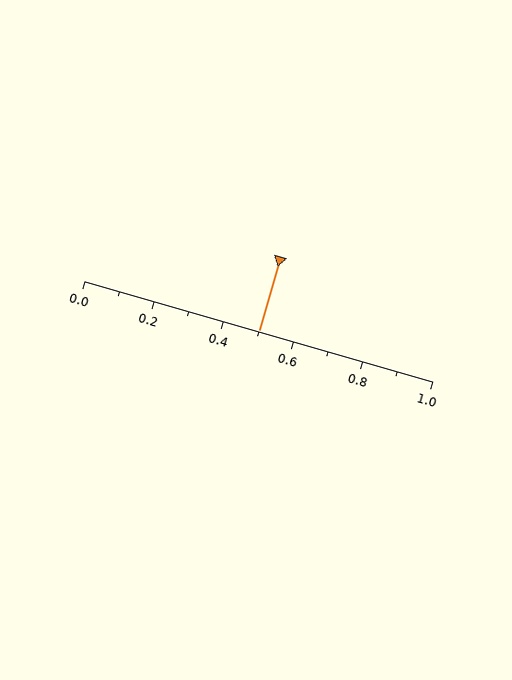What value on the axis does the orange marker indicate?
The marker indicates approximately 0.5.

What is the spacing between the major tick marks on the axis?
The major ticks are spaced 0.2 apart.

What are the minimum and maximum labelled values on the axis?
The axis runs from 0.0 to 1.0.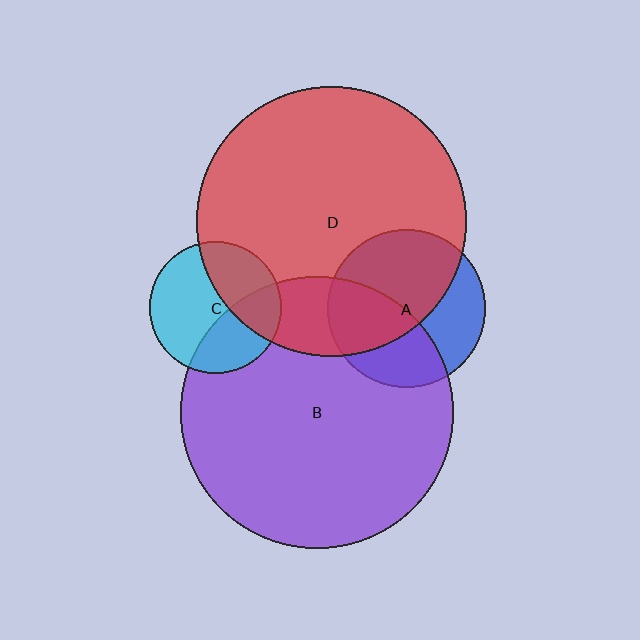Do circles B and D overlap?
Yes.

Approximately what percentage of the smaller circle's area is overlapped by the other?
Approximately 20%.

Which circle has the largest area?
Circle B (purple).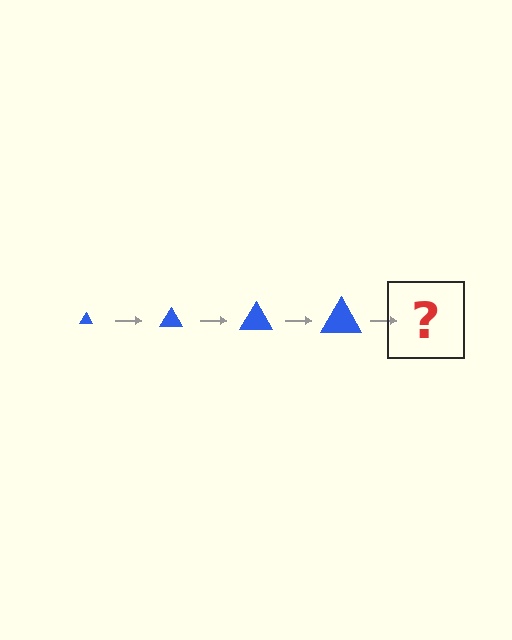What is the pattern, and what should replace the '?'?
The pattern is that the triangle gets progressively larger each step. The '?' should be a blue triangle, larger than the previous one.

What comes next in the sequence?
The next element should be a blue triangle, larger than the previous one.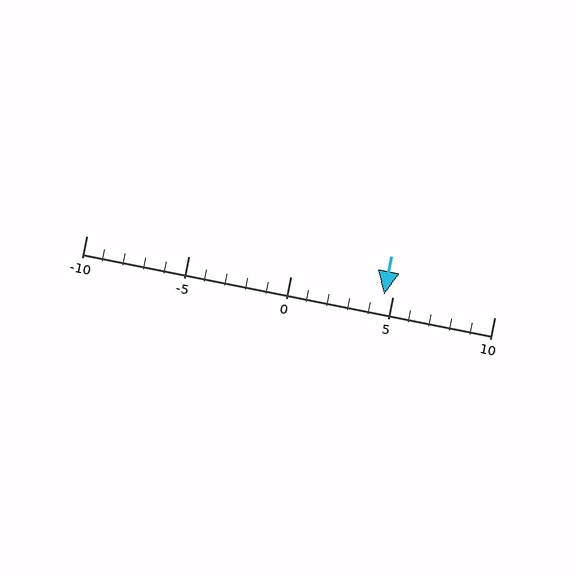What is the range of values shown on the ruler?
The ruler shows values from -10 to 10.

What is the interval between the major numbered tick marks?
The major tick marks are spaced 5 units apart.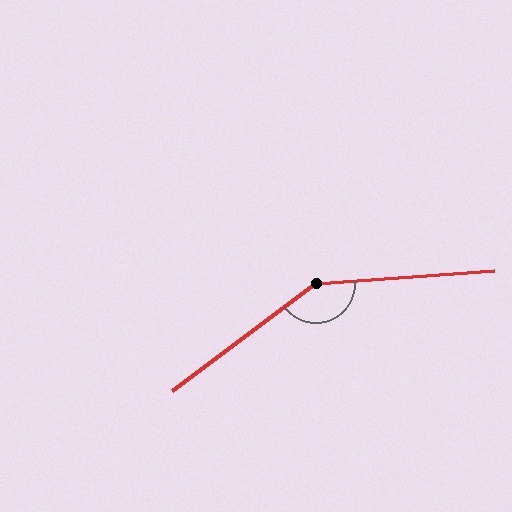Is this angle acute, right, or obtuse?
It is obtuse.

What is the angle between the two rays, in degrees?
Approximately 147 degrees.